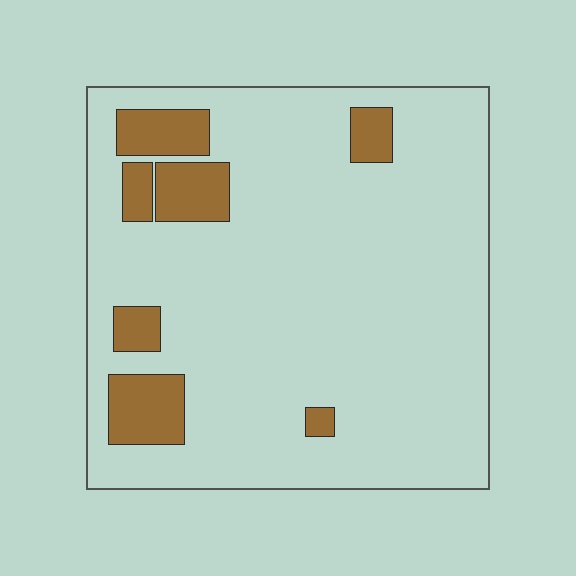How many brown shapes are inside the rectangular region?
7.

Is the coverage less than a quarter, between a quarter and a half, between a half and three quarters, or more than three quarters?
Less than a quarter.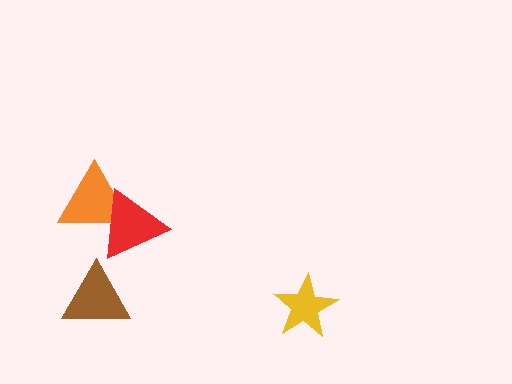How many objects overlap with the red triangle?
1 object overlaps with the red triangle.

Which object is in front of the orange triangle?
The red triangle is in front of the orange triangle.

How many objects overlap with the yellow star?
0 objects overlap with the yellow star.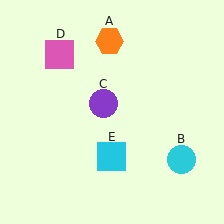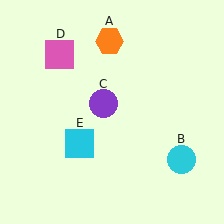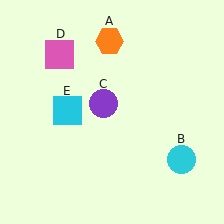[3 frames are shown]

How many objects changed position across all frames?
1 object changed position: cyan square (object E).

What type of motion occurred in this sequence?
The cyan square (object E) rotated clockwise around the center of the scene.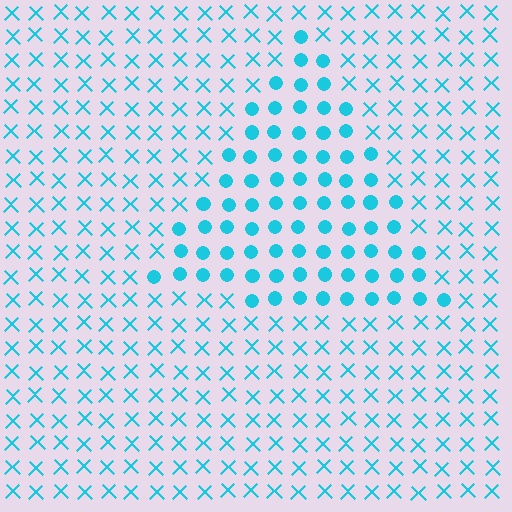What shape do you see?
I see a triangle.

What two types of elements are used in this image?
The image uses circles inside the triangle region and X marks outside it.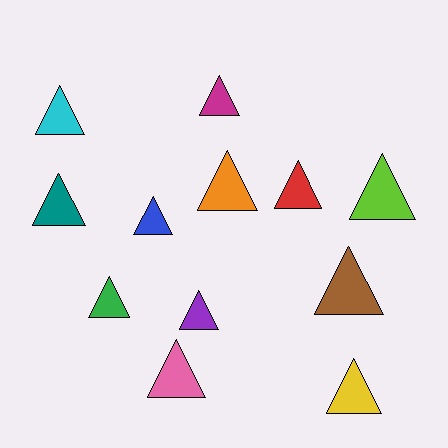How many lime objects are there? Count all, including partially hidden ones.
There is 1 lime object.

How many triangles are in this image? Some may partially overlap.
There are 12 triangles.